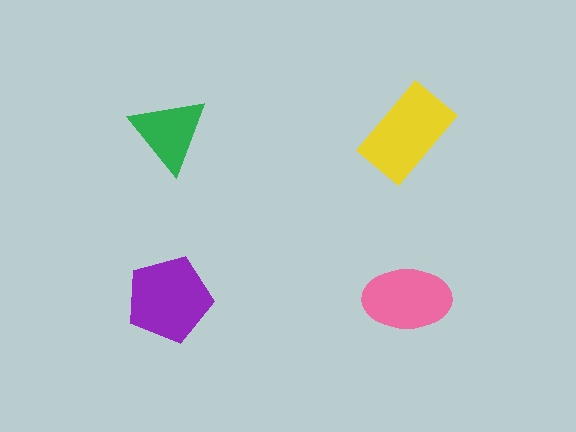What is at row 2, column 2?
A pink ellipse.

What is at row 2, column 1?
A purple pentagon.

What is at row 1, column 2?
A yellow rectangle.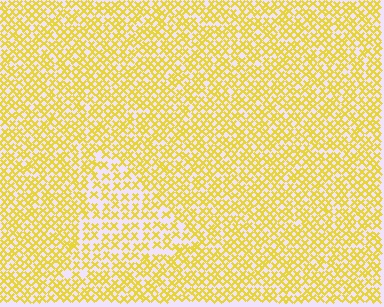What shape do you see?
I see a triangle.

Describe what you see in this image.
The image contains small yellow elements arranged at two different densities. A triangle-shaped region is visible where the elements are less densely packed than the surrounding area.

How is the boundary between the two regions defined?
The boundary is defined by a change in element density (approximately 1.6x ratio). All elements are the same color, size, and shape.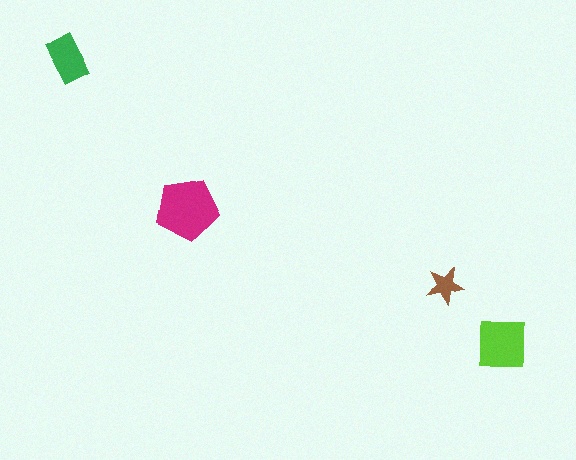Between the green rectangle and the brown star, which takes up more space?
The green rectangle.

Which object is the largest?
The magenta pentagon.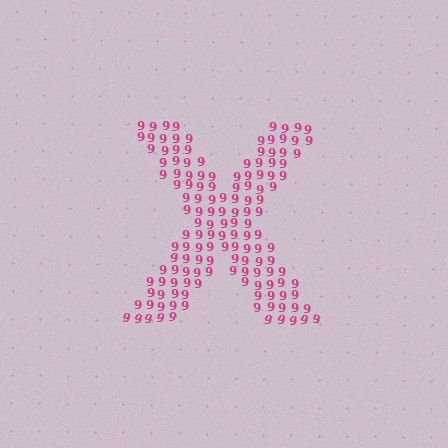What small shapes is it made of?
It is made of small digit 9's.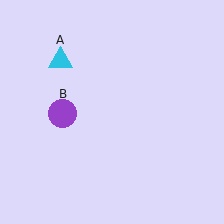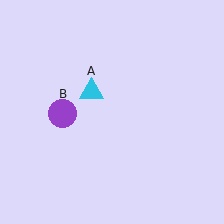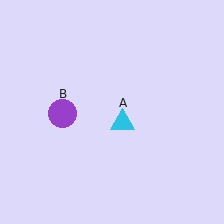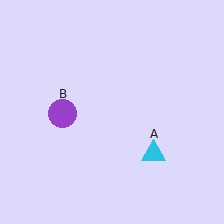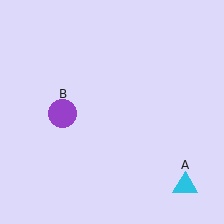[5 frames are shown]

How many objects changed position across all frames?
1 object changed position: cyan triangle (object A).